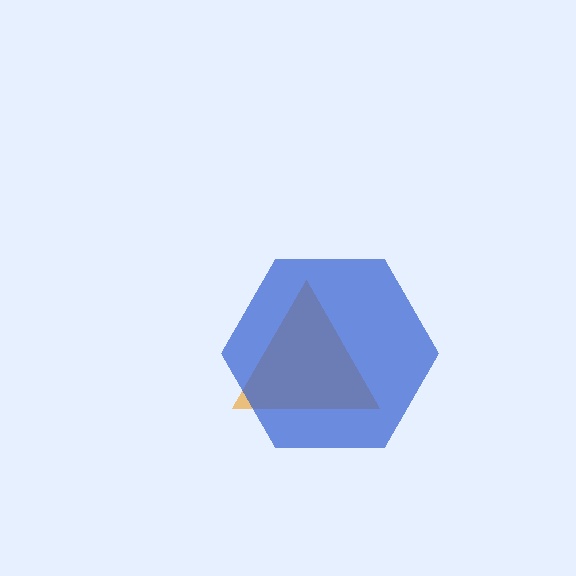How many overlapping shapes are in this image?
There are 2 overlapping shapes in the image.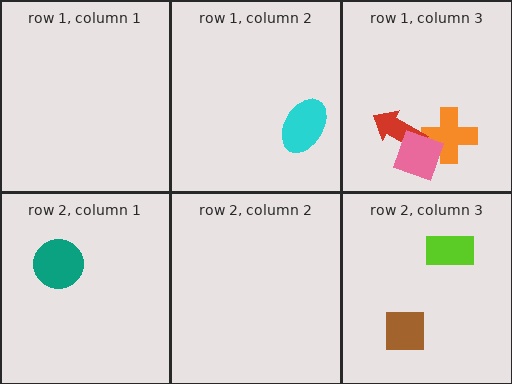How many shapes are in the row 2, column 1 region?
1.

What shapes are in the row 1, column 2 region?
The cyan ellipse.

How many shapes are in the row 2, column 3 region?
2.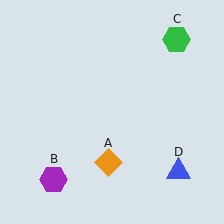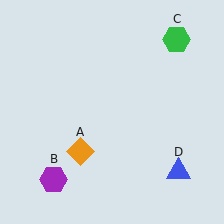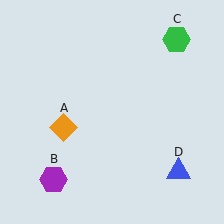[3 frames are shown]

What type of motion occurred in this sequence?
The orange diamond (object A) rotated clockwise around the center of the scene.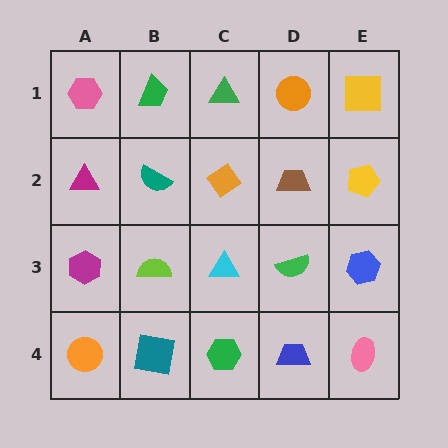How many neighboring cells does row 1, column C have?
3.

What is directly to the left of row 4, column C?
A teal square.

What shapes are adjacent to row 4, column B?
A lime semicircle (row 3, column B), an orange circle (row 4, column A), a green hexagon (row 4, column C).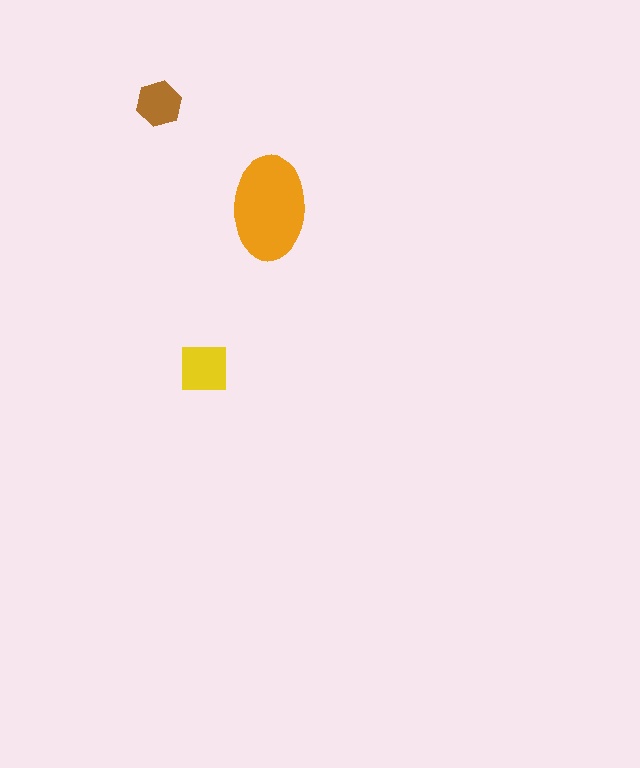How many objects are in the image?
There are 3 objects in the image.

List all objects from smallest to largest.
The brown hexagon, the yellow square, the orange ellipse.